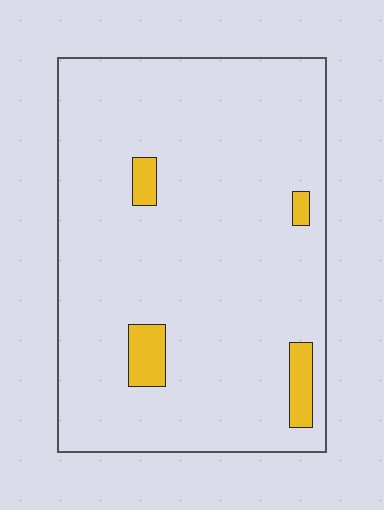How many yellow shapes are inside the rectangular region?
4.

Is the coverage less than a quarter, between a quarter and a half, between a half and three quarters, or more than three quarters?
Less than a quarter.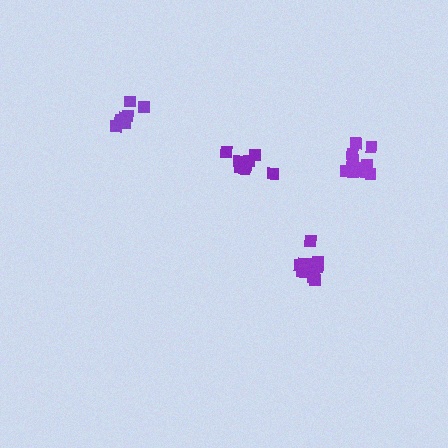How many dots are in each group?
Group 1: 9 dots, Group 2: 13 dots, Group 3: 8 dots, Group 4: 12 dots (42 total).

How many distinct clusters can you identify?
There are 4 distinct clusters.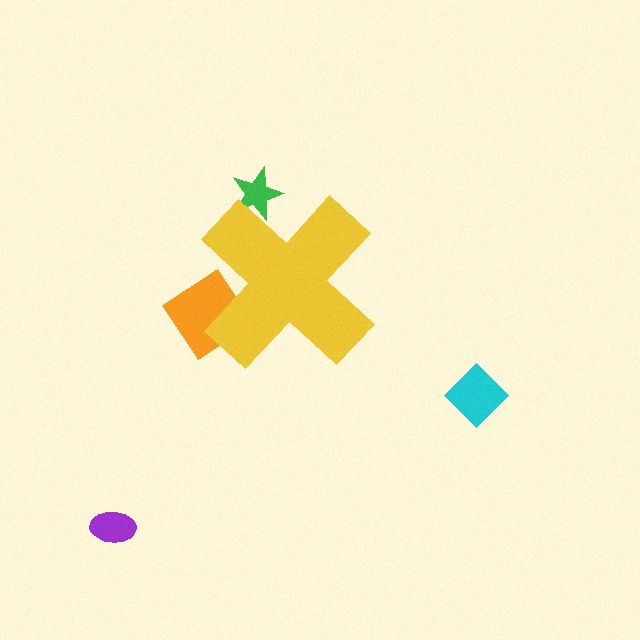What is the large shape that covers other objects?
A yellow cross.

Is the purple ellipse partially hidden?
No, the purple ellipse is fully visible.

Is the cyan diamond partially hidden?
No, the cyan diamond is fully visible.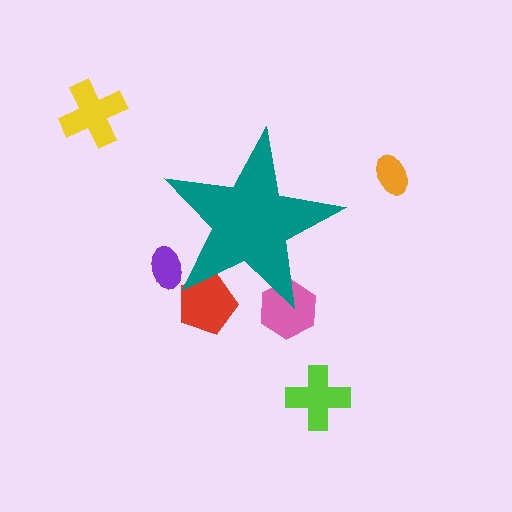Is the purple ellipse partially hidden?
Yes, the purple ellipse is partially hidden behind the teal star.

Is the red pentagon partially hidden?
Yes, the red pentagon is partially hidden behind the teal star.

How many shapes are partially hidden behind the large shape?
3 shapes are partially hidden.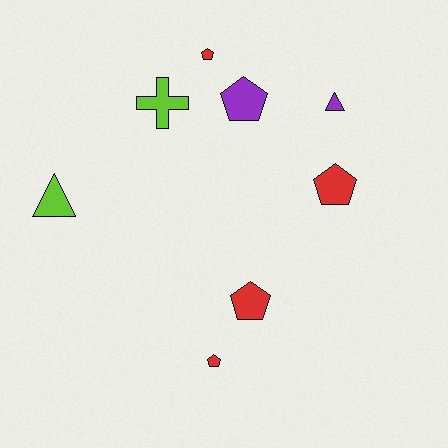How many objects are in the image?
There are 8 objects.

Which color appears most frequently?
Red, with 4 objects.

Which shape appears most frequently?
Pentagon, with 5 objects.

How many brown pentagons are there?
There are no brown pentagons.